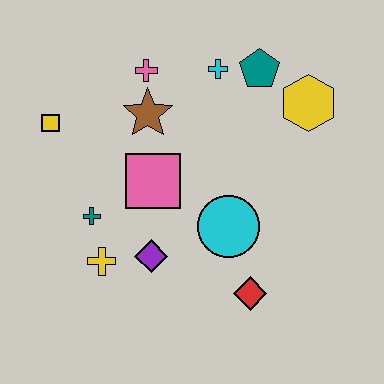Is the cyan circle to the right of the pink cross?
Yes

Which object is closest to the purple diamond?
The yellow cross is closest to the purple diamond.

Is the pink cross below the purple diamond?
No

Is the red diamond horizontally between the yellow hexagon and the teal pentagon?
No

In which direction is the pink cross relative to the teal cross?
The pink cross is above the teal cross.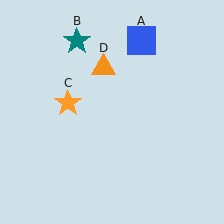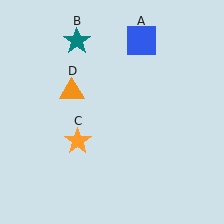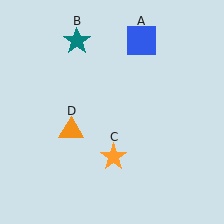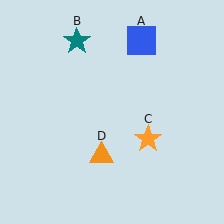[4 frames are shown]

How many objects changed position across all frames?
2 objects changed position: orange star (object C), orange triangle (object D).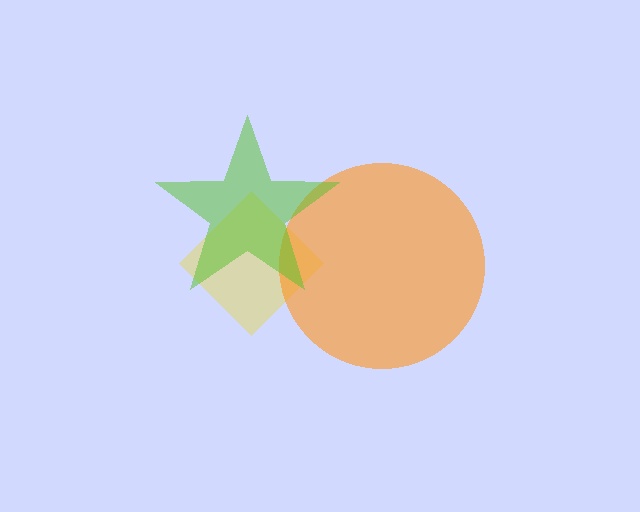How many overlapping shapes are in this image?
There are 3 overlapping shapes in the image.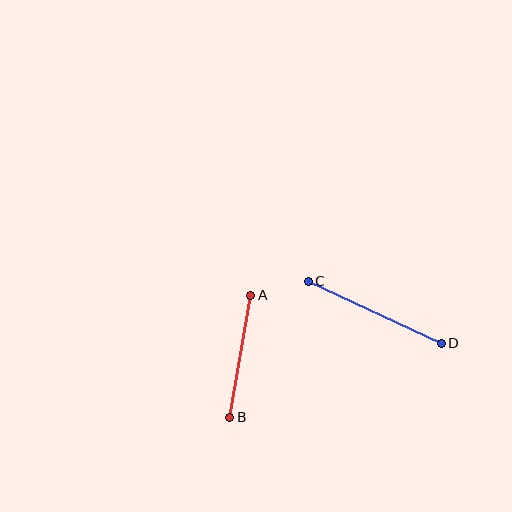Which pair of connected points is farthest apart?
Points C and D are farthest apart.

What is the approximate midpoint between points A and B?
The midpoint is at approximately (240, 356) pixels.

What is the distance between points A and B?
The distance is approximately 124 pixels.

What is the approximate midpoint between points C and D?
The midpoint is at approximately (375, 312) pixels.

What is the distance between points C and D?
The distance is approximately 146 pixels.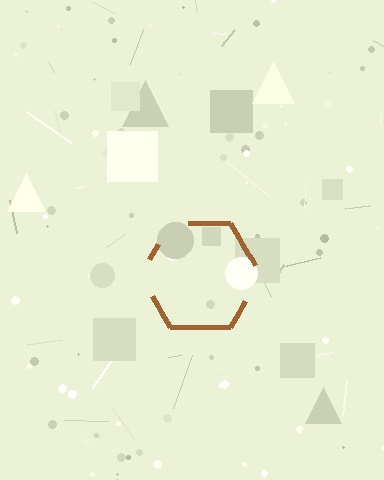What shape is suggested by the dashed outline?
The dashed outline suggests a hexagon.